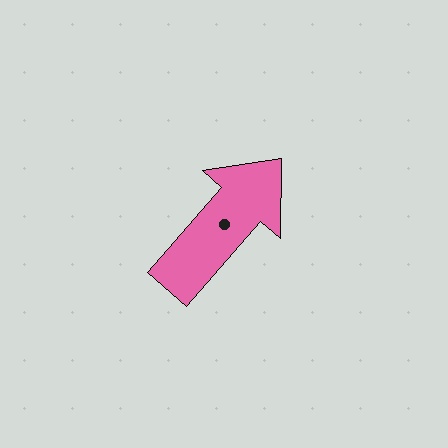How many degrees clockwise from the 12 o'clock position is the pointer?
Approximately 41 degrees.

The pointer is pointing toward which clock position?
Roughly 1 o'clock.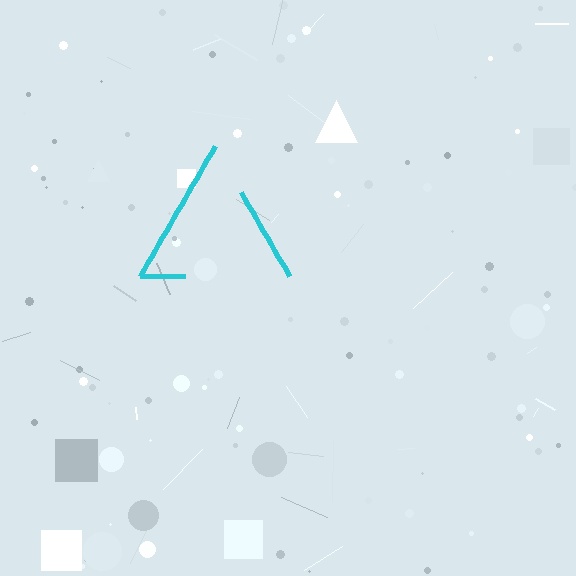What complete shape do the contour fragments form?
The contour fragments form a triangle.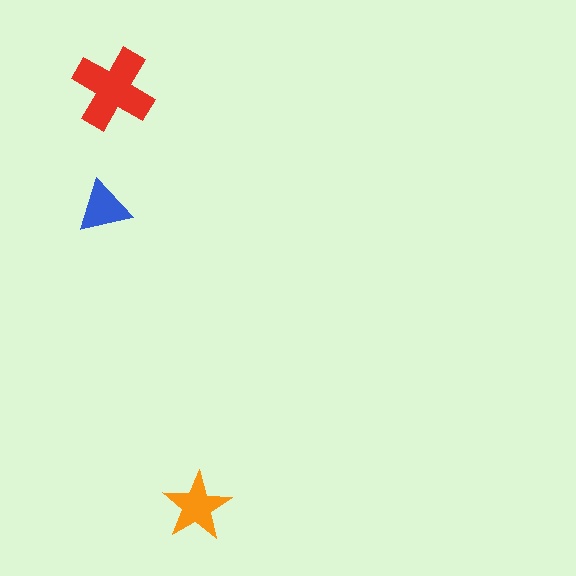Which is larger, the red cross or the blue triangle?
The red cross.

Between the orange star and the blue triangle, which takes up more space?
The orange star.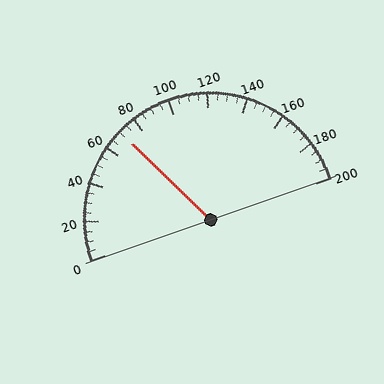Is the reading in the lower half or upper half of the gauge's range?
The reading is in the lower half of the range (0 to 200).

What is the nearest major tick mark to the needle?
The nearest major tick mark is 80.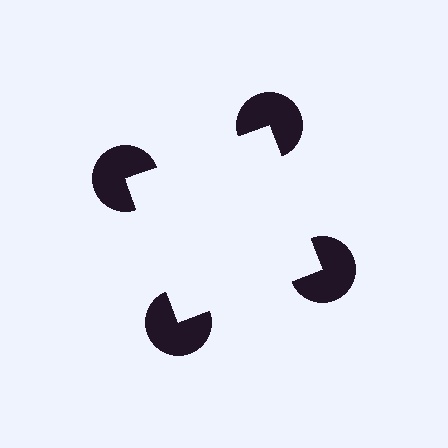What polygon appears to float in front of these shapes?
An illusory square — its edges are inferred from the aligned wedge cuts in the pac-man discs, not physically drawn.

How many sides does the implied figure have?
4 sides.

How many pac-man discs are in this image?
There are 4 — one at each vertex of the illusory square.